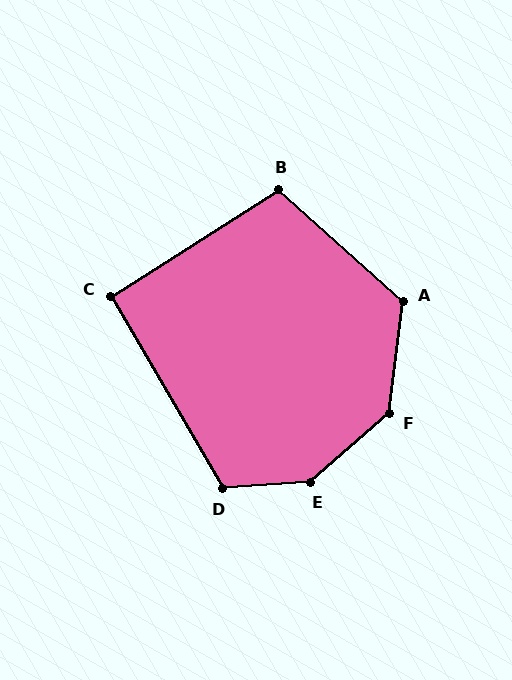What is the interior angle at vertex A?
Approximately 125 degrees (obtuse).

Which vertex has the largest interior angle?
E, at approximately 143 degrees.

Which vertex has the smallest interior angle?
C, at approximately 92 degrees.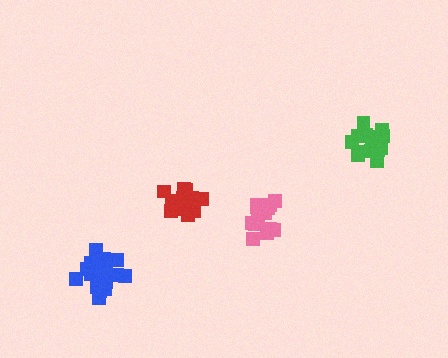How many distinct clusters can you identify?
There are 4 distinct clusters.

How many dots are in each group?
Group 1: 13 dots, Group 2: 18 dots, Group 3: 17 dots, Group 4: 19 dots (67 total).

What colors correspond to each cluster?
The clusters are colored: red, pink, green, blue.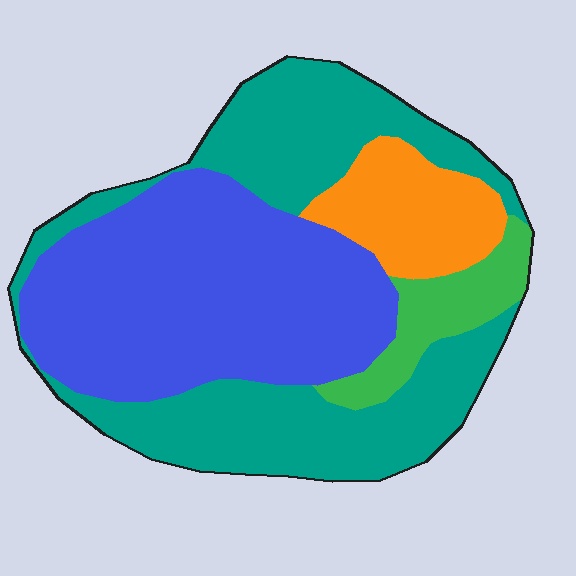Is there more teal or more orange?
Teal.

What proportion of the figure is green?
Green takes up about one tenth (1/10) of the figure.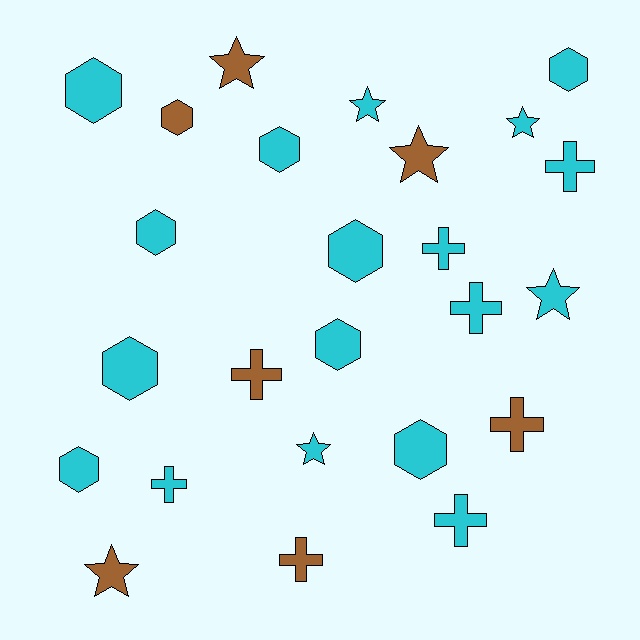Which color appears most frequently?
Cyan, with 18 objects.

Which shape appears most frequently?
Hexagon, with 10 objects.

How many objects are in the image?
There are 25 objects.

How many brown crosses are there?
There are 3 brown crosses.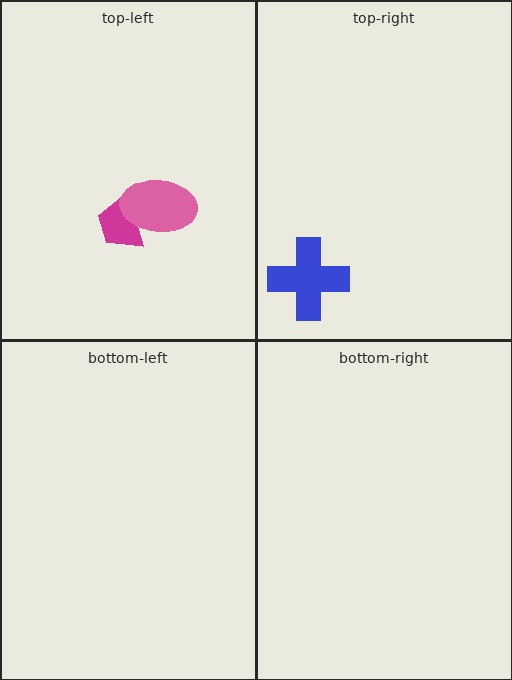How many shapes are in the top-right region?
1.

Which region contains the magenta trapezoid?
The top-left region.